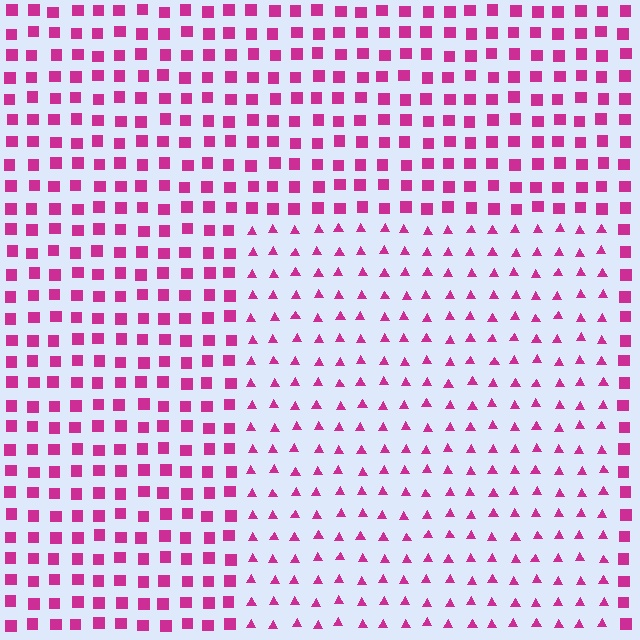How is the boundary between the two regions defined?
The boundary is defined by a change in element shape: triangles inside vs. squares outside. All elements share the same color and spacing.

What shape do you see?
I see a rectangle.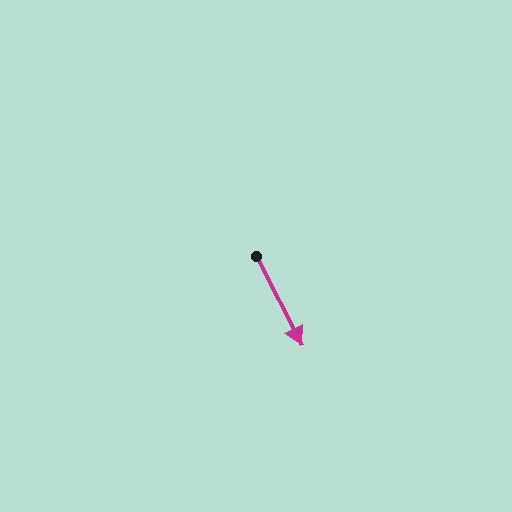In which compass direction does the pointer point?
Southeast.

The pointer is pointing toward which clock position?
Roughly 5 o'clock.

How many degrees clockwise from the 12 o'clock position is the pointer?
Approximately 153 degrees.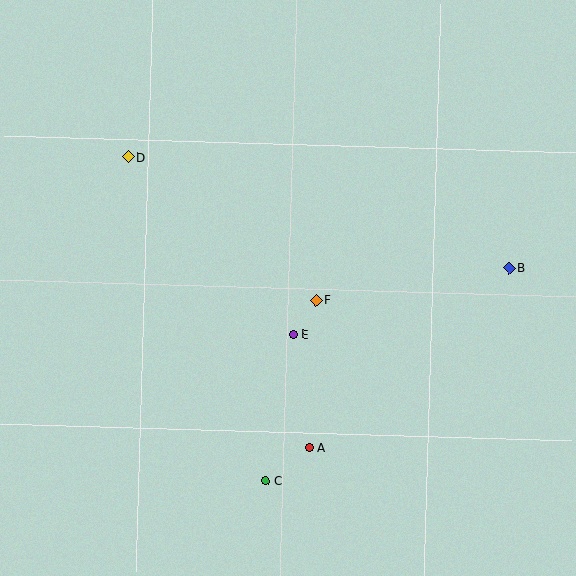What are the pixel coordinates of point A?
Point A is at (310, 448).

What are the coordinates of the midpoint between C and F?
The midpoint between C and F is at (291, 390).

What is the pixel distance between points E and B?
The distance between E and B is 226 pixels.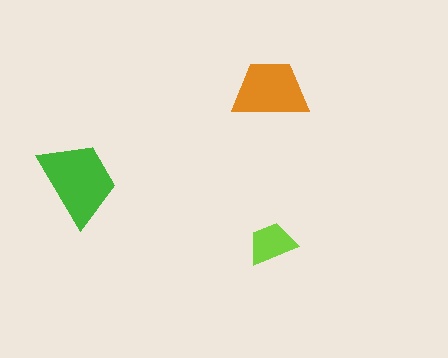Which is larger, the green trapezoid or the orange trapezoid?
The green one.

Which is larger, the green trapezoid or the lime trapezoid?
The green one.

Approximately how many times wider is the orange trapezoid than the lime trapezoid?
About 1.5 times wider.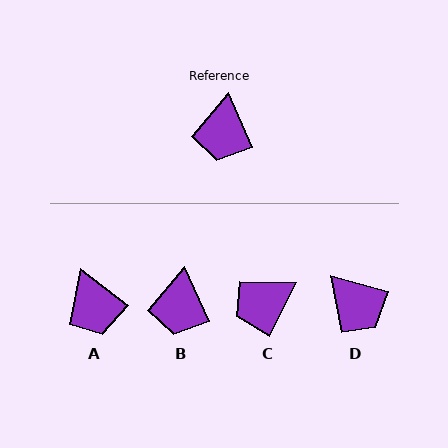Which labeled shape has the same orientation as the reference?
B.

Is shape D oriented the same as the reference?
No, it is off by about 50 degrees.